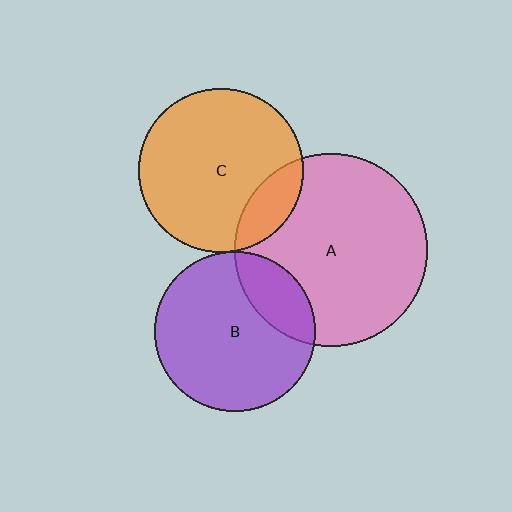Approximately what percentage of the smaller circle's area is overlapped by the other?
Approximately 20%.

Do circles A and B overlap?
Yes.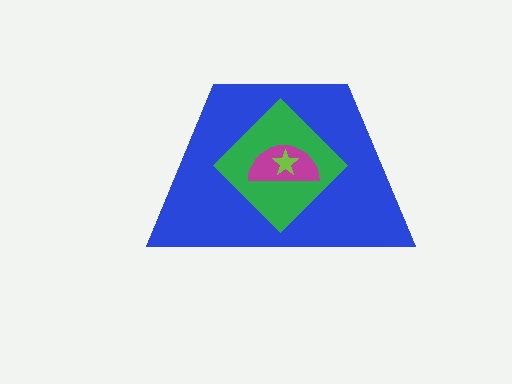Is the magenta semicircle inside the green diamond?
Yes.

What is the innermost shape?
The lime star.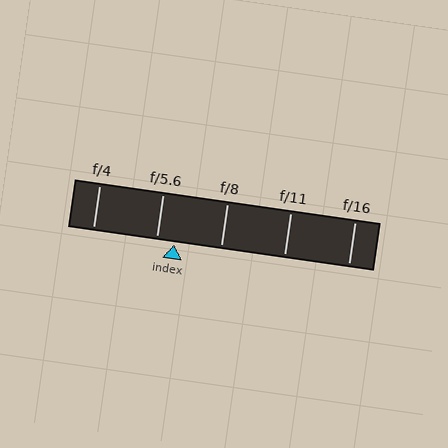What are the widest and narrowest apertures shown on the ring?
The widest aperture shown is f/4 and the narrowest is f/16.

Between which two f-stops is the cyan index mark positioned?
The index mark is between f/5.6 and f/8.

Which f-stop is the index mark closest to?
The index mark is closest to f/5.6.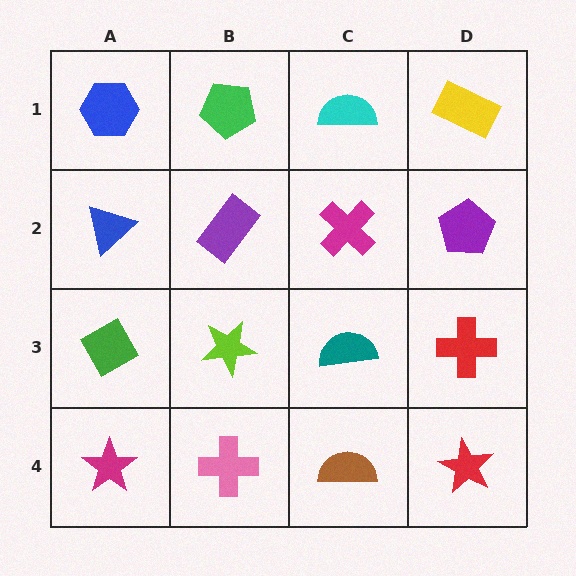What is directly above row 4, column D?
A red cross.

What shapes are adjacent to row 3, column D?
A purple pentagon (row 2, column D), a red star (row 4, column D), a teal semicircle (row 3, column C).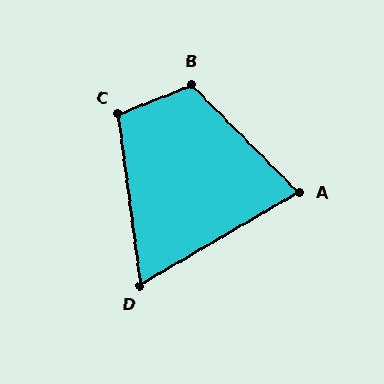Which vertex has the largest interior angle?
B, at approximately 113 degrees.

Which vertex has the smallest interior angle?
D, at approximately 67 degrees.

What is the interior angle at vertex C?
Approximately 105 degrees (obtuse).